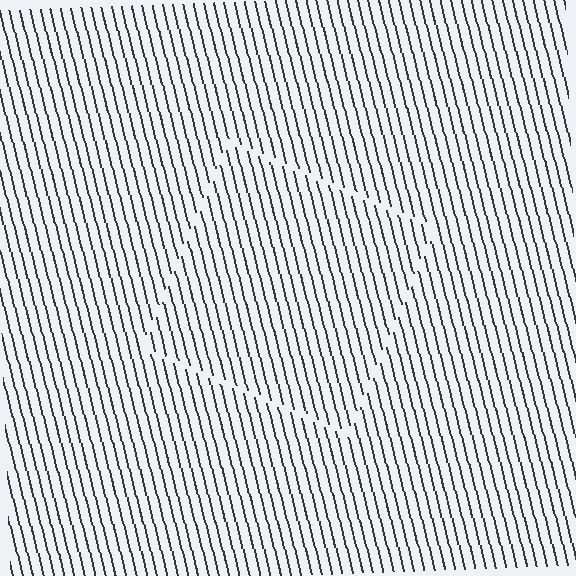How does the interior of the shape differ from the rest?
The interior of the shape contains the same grating, shifted by half a period — the contour is defined by the phase discontinuity where line-ends from the inner and outer gratings abut.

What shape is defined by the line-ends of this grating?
An illusory square. The interior of the shape contains the same grating, shifted by half a period — the contour is defined by the phase discontinuity where line-ends from the inner and outer gratings abut.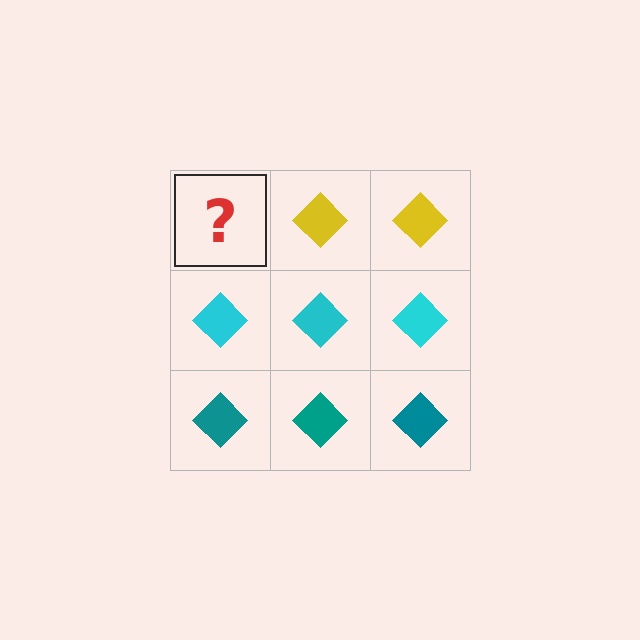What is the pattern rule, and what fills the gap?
The rule is that each row has a consistent color. The gap should be filled with a yellow diamond.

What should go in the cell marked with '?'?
The missing cell should contain a yellow diamond.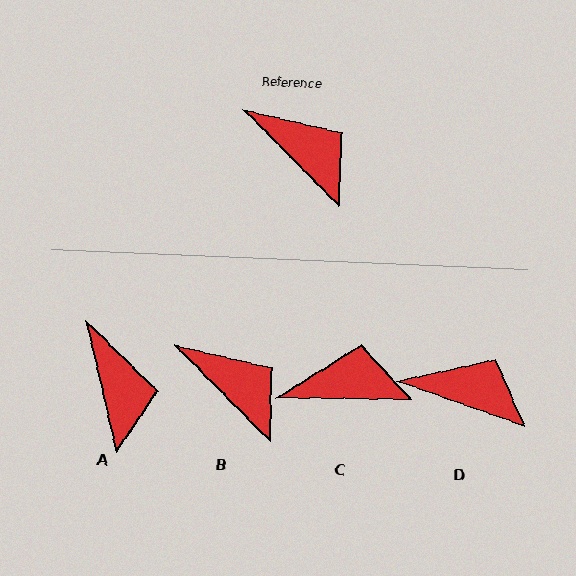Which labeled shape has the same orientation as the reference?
B.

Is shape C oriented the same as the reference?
No, it is off by about 45 degrees.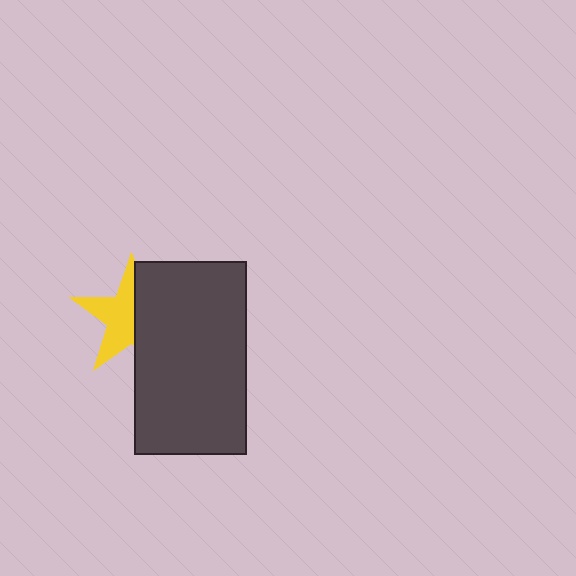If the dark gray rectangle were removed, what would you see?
You would see the complete yellow star.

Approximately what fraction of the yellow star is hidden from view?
Roughly 47% of the yellow star is hidden behind the dark gray rectangle.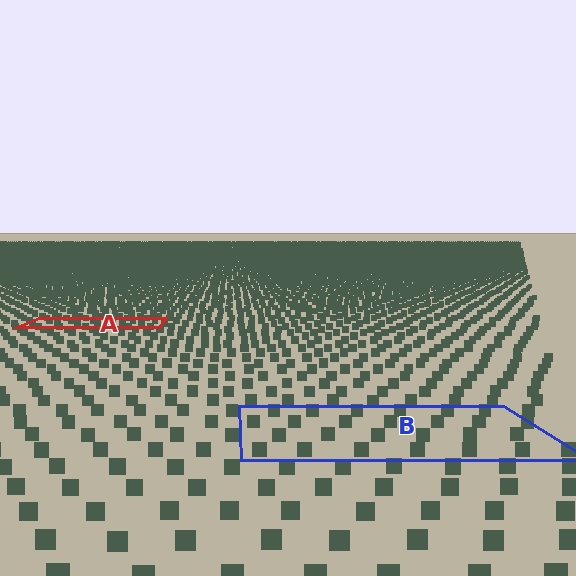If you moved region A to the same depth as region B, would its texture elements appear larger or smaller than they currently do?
They would appear larger. At a closer depth, the same texture elements are projected at a bigger on-screen size.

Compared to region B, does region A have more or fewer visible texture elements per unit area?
Region A has more texture elements per unit area — they are packed more densely because it is farther away.